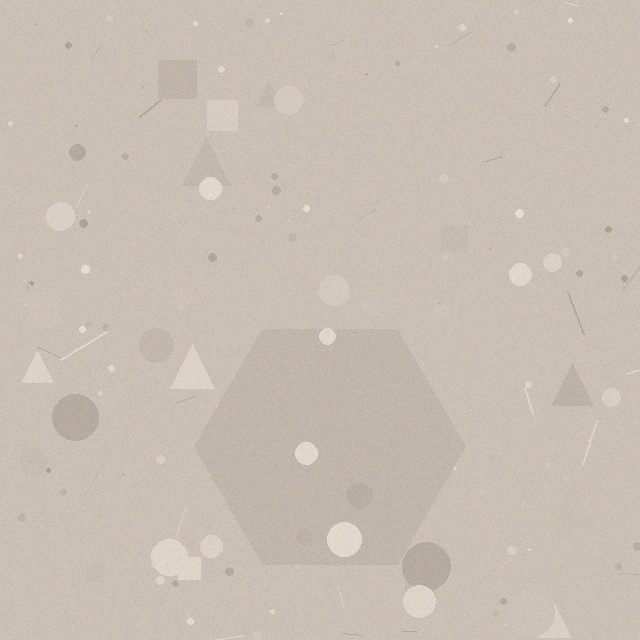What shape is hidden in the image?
A hexagon is hidden in the image.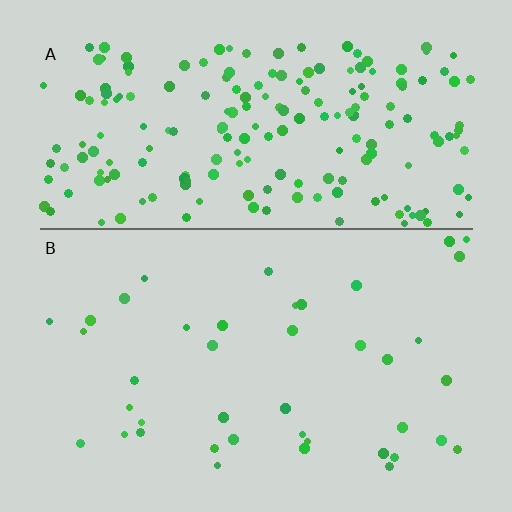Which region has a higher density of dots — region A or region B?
A (the top).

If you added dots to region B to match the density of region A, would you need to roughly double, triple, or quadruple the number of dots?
Approximately quadruple.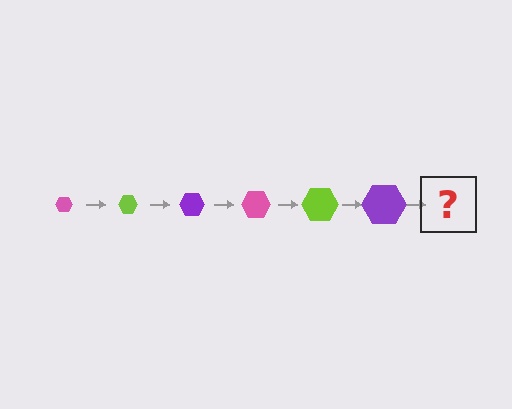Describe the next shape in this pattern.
It should be a pink hexagon, larger than the previous one.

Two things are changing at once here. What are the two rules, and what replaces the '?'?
The two rules are that the hexagon grows larger each step and the color cycles through pink, lime, and purple. The '?' should be a pink hexagon, larger than the previous one.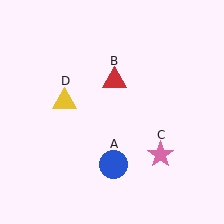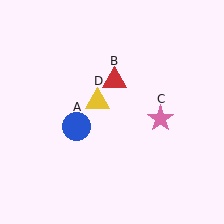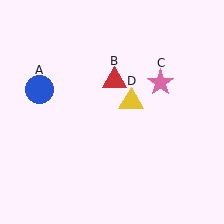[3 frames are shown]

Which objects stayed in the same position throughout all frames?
Red triangle (object B) remained stationary.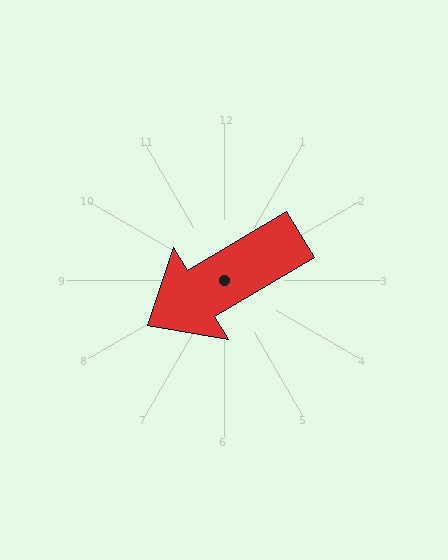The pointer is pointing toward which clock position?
Roughly 8 o'clock.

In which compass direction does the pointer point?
Southwest.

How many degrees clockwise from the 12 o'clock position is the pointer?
Approximately 239 degrees.